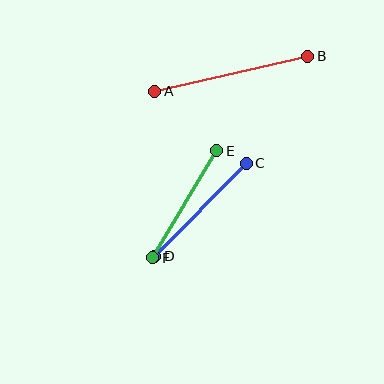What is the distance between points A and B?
The distance is approximately 157 pixels.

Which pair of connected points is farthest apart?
Points A and B are farthest apart.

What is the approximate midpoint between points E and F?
The midpoint is at approximately (185, 204) pixels.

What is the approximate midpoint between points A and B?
The midpoint is at approximately (231, 74) pixels.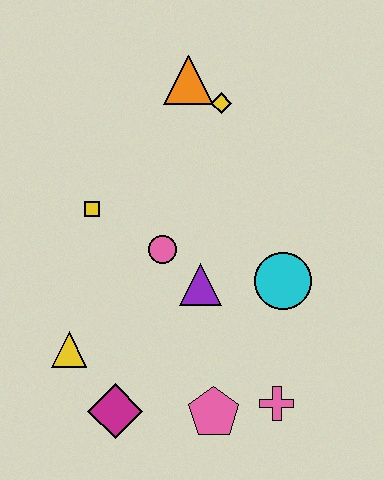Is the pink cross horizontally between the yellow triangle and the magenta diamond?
No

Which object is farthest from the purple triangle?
The orange triangle is farthest from the purple triangle.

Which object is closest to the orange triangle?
The yellow diamond is closest to the orange triangle.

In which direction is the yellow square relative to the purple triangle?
The yellow square is to the left of the purple triangle.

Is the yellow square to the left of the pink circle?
Yes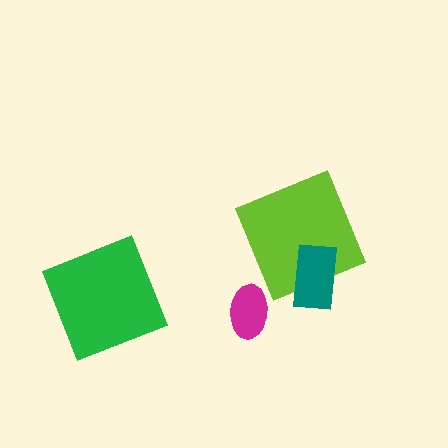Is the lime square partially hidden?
Yes, it is partially covered by another shape.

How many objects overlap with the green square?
0 objects overlap with the green square.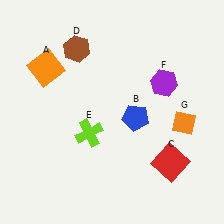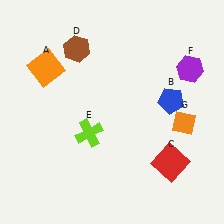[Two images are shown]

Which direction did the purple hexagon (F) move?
The purple hexagon (F) moved right.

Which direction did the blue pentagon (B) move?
The blue pentagon (B) moved right.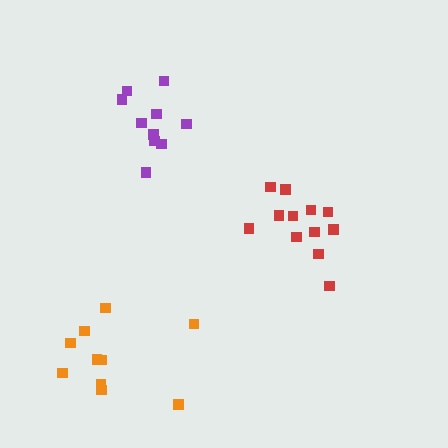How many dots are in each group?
Group 1: 10 dots, Group 2: 10 dots, Group 3: 12 dots (32 total).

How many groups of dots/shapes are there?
There are 3 groups.